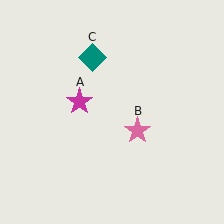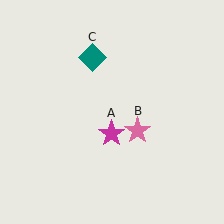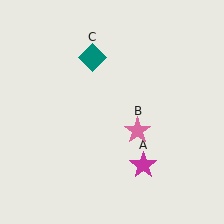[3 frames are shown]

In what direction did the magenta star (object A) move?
The magenta star (object A) moved down and to the right.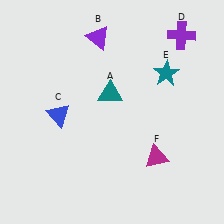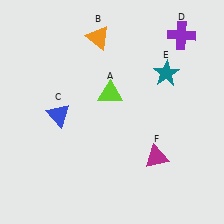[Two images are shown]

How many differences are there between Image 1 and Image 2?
There are 2 differences between the two images.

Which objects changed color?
A changed from teal to lime. B changed from purple to orange.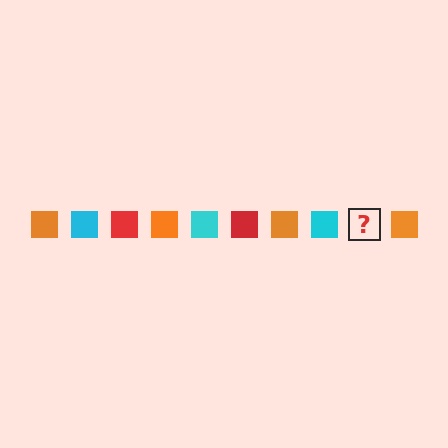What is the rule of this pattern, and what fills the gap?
The rule is that the pattern cycles through orange, cyan, red squares. The gap should be filled with a red square.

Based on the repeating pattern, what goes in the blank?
The blank should be a red square.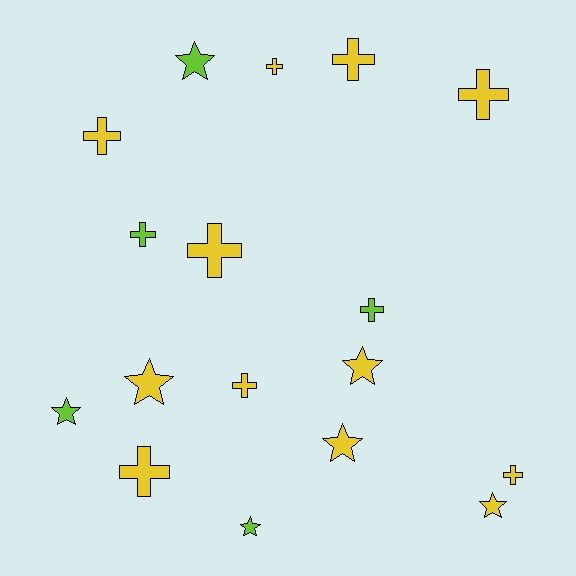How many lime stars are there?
There are 3 lime stars.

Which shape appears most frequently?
Cross, with 10 objects.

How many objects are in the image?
There are 17 objects.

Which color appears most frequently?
Yellow, with 12 objects.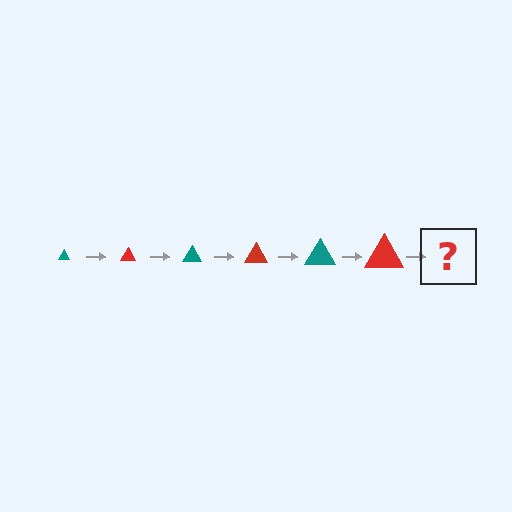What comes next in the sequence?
The next element should be a teal triangle, larger than the previous one.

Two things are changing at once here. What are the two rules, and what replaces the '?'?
The two rules are that the triangle grows larger each step and the color cycles through teal and red. The '?' should be a teal triangle, larger than the previous one.